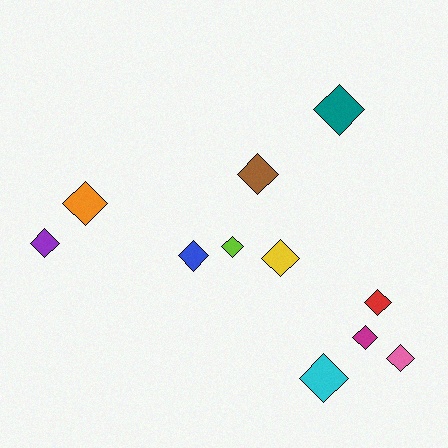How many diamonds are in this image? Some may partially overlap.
There are 11 diamonds.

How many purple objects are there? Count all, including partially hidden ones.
There is 1 purple object.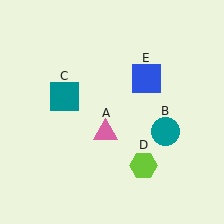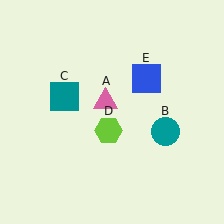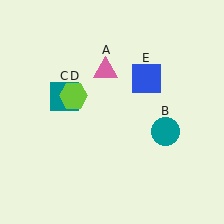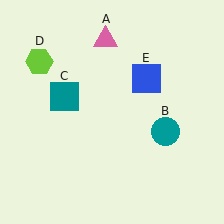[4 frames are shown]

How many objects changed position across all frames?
2 objects changed position: pink triangle (object A), lime hexagon (object D).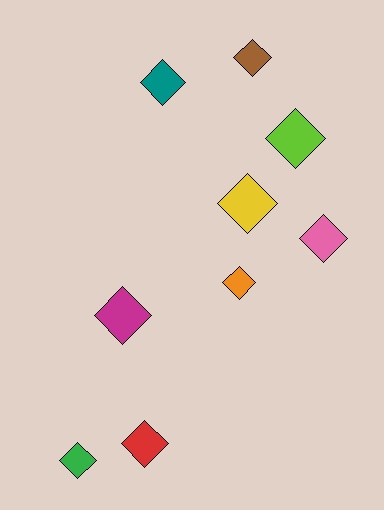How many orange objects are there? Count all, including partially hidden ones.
There is 1 orange object.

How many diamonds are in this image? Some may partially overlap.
There are 9 diamonds.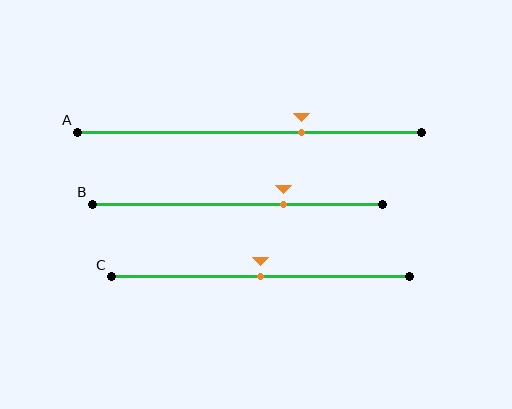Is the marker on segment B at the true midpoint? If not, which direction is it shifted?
No, the marker on segment B is shifted to the right by about 16% of the segment length.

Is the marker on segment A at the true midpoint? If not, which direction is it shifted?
No, the marker on segment A is shifted to the right by about 15% of the segment length.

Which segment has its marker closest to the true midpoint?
Segment C has its marker closest to the true midpoint.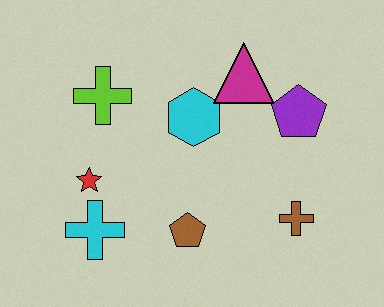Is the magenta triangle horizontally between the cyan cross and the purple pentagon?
Yes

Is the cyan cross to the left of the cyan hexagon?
Yes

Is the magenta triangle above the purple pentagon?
Yes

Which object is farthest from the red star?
The purple pentagon is farthest from the red star.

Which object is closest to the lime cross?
The red star is closest to the lime cross.